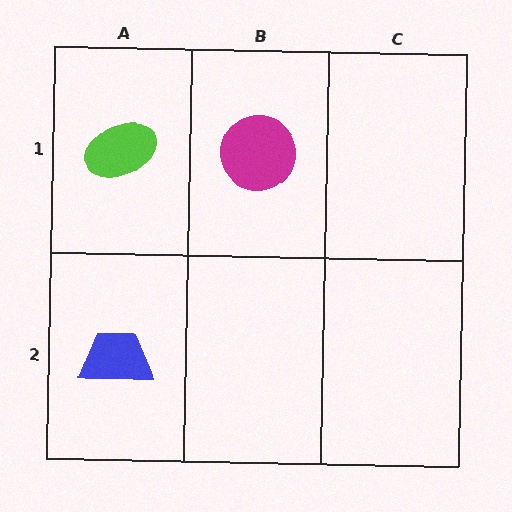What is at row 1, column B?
A magenta circle.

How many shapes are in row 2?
1 shape.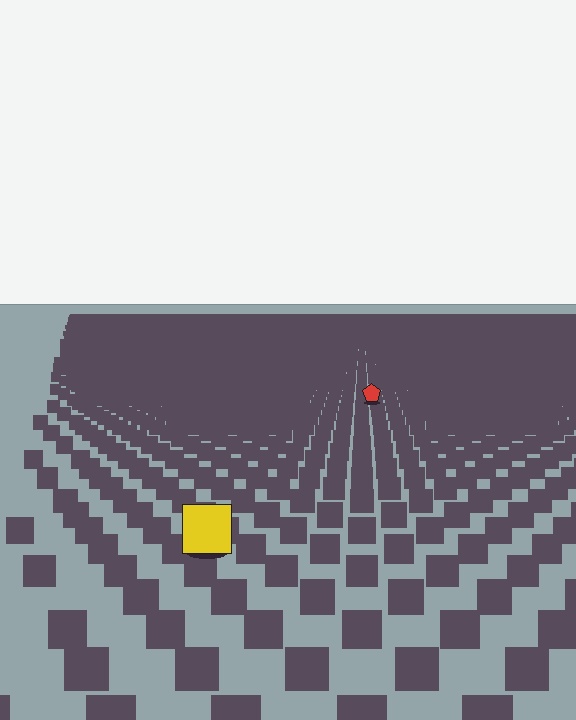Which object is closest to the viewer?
The yellow square is closest. The texture marks near it are larger and more spread out.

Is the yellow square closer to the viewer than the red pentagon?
Yes. The yellow square is closer — you can tell from the texture gradient: the ground texture is coarser near it.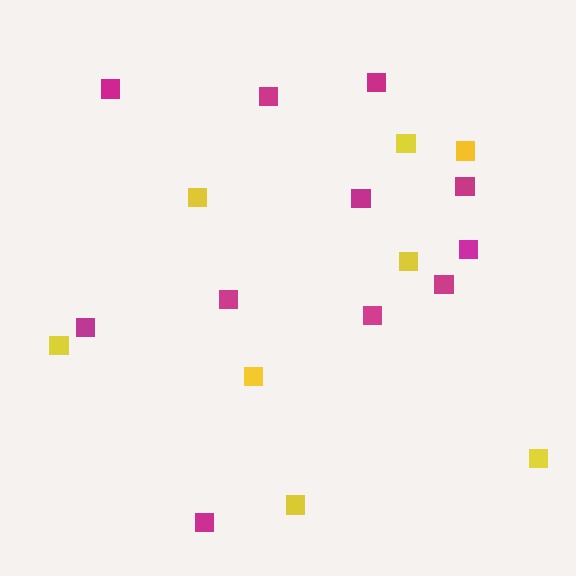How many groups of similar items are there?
There are 2 groups: one group of yellow squares (8) and one group of magenta squares (11).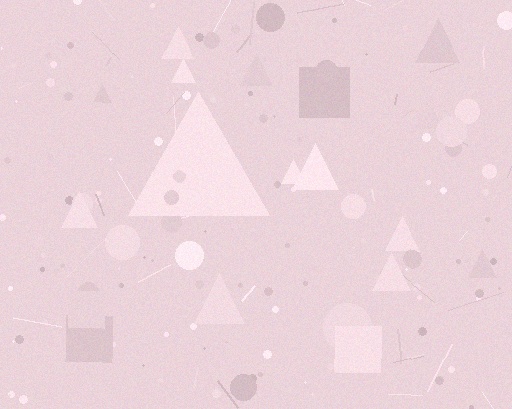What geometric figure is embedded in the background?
A triangle is embedded in the background.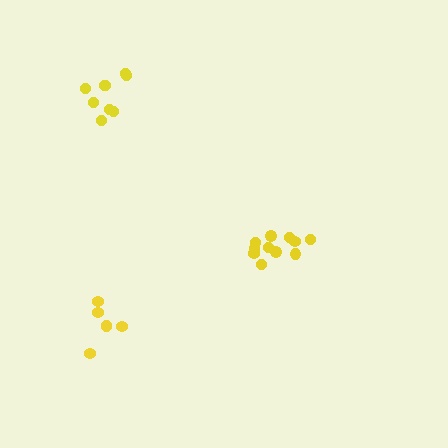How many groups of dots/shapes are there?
There are 3 groups.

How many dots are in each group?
Group 1: 11 dots, Group 2: 9 dots, Group 3: 6 dots (26 total).